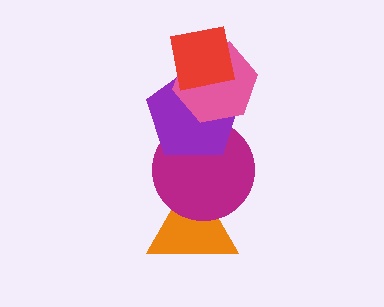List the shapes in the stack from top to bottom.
From top to bottom: the red square, the pink hexagon, the purple pentagon, the magenta circle, the orange triangle.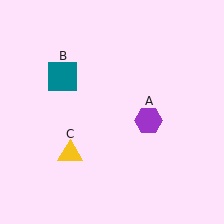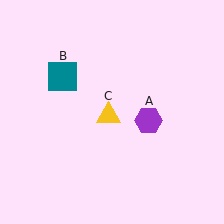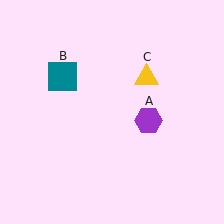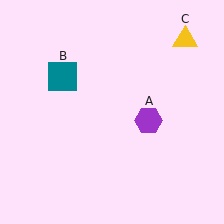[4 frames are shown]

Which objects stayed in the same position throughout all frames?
Purple hexagon (object A) and teal square (object B) remained stationary.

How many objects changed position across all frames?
1 object changed position: yellow triangle (object C).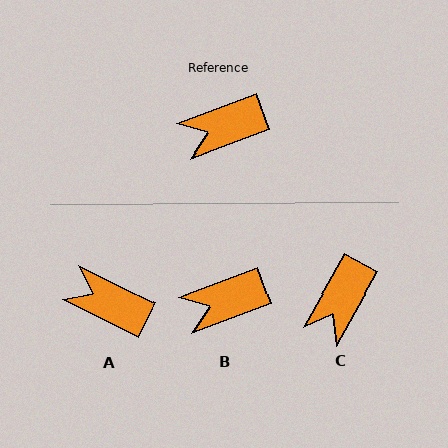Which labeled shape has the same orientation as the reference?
B.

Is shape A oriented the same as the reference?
No, it is off by about 48 degrees.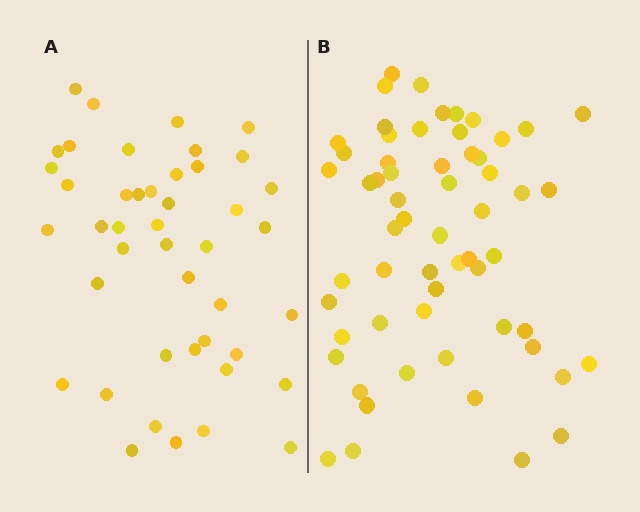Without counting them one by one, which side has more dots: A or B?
Region B (the right region) has more dots.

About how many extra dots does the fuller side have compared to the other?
Region B has approximately 15 more dots than region A.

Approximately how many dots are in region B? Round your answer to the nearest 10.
About 60 dots. (The exact count is 59, which rounds to 60.)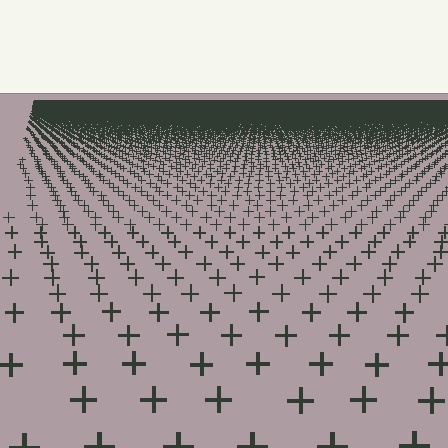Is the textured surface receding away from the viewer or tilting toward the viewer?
The surface is receding away from the viewer. Texture elements get smaller and denser toward the top.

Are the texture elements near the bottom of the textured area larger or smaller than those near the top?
Larger. Near the bottom, elements are closer to the viewer and appear at a bigger on-screen size.